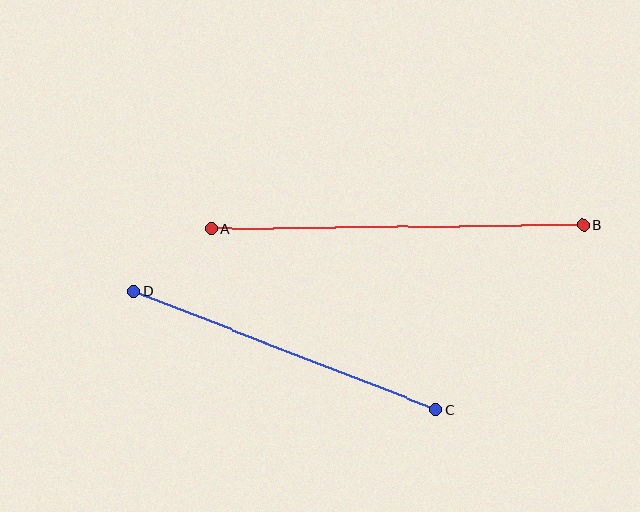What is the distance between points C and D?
The distance is approximately 325 pixels.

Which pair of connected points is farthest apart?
Points A and B are farthest apart.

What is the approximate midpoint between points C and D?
The midpoint is at approximately (285, 350) pixels.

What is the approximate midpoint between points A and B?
The midpoint is at approximately (397, 227) pixels.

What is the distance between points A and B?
The distance is approximately 372 pixels.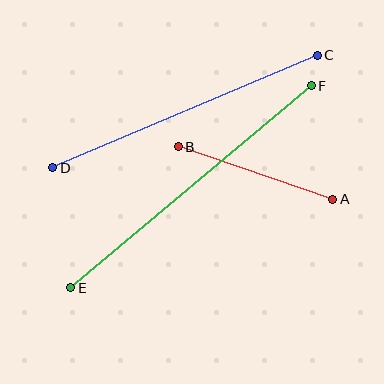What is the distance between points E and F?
The distance is approximately 314 pixels.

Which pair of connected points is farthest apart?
Points E and F are farthest apart.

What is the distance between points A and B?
The distance is approximately 163 pixels.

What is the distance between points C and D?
The distance is approximately 288 pixels.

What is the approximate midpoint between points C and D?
The midpoint is at approximately (185, 112) pixels.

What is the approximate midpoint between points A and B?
The midpoint is at approximately (255, 173) pixels.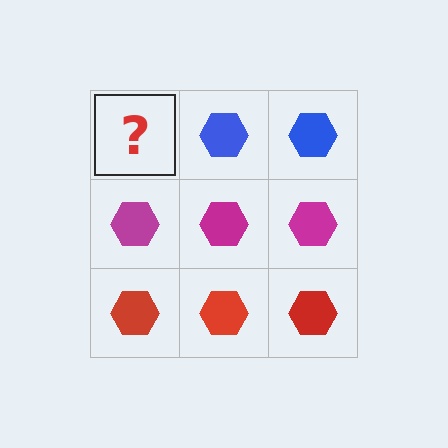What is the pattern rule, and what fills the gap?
The rule is that each row has a consistent color. The gap should be filled with a blue hexagon.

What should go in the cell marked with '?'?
The missing cell should contain a blue hexagon.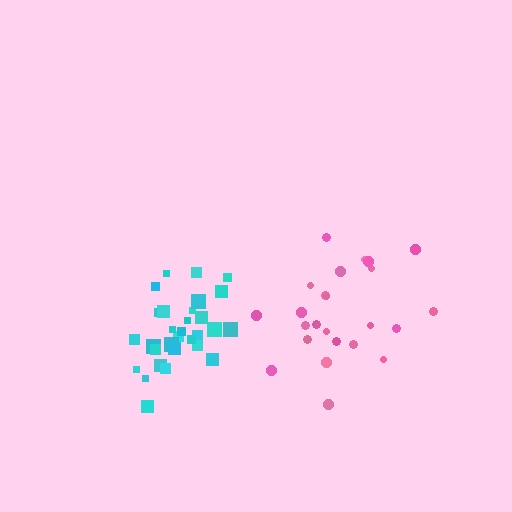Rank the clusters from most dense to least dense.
cyan, pink.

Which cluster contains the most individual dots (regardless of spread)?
Cyan (30).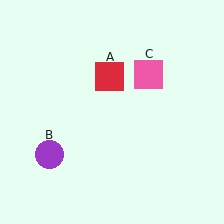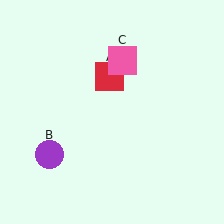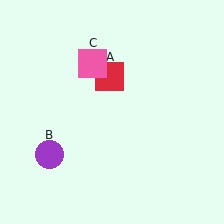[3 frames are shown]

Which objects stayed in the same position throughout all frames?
Red square (object A) and purple circle (object B) remained stationary.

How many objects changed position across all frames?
1 object changed position: pink square (object C).